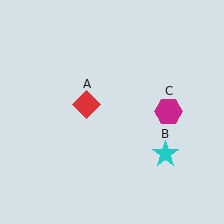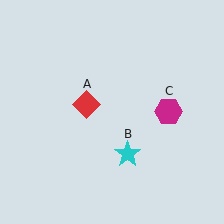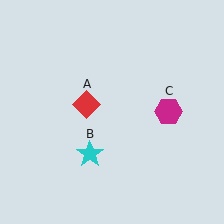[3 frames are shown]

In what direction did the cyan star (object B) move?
The cyan star (object B) moved left.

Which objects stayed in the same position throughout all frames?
Red diamond (object A) and magenta hexagon (object C) remained stationary.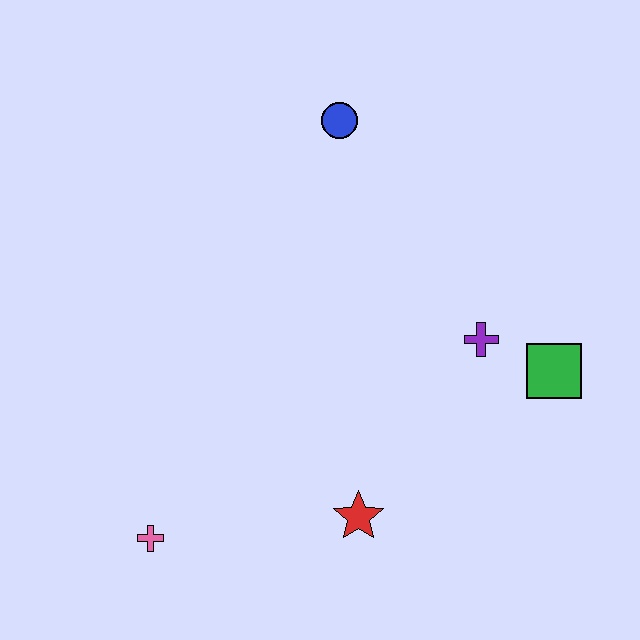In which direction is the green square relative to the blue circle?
The green square is below the blue circle.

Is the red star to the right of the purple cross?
No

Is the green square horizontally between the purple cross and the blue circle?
No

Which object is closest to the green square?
The purple cross is closest to the green square.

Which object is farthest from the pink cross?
The blue circle is farthest from the pink cross.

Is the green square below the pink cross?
No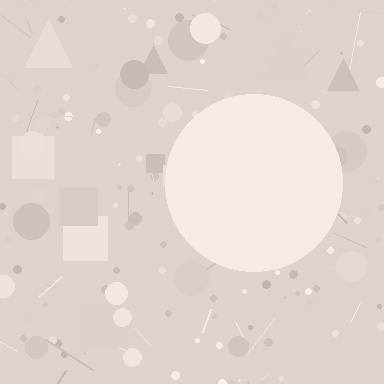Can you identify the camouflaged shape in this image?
The camouflaged shape is a circle.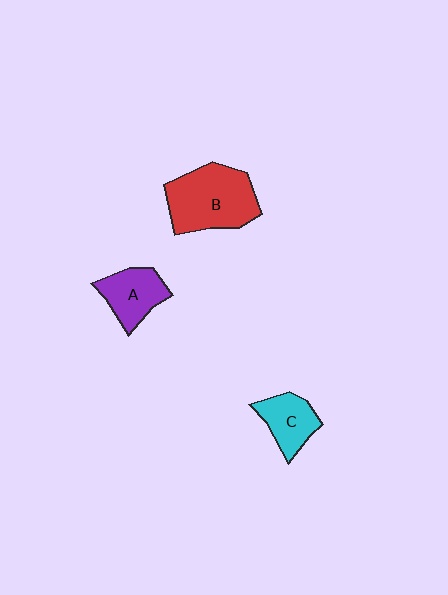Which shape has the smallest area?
Shape C (cyan).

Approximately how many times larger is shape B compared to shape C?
Approximately 1.9 times.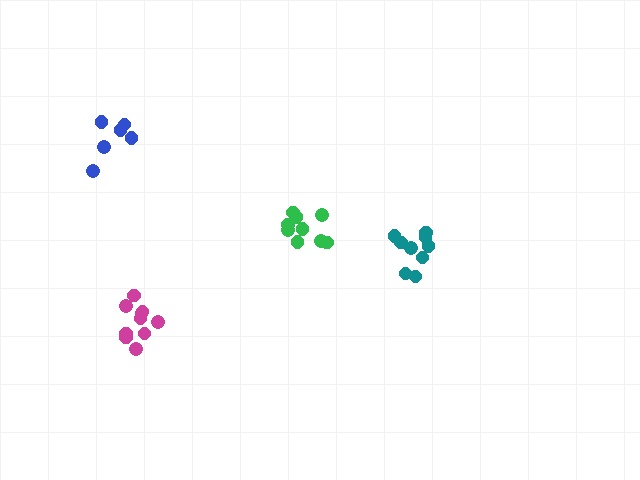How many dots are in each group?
Group 1: 6 dots, Group 2: 10 dots, Group 3: 9 dots, Group 4: 9 dots (34 total).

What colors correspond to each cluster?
The clusters are colored: blue, magenta, teal, green.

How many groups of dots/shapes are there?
There are 4 groups.